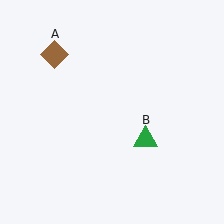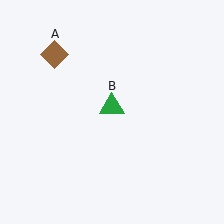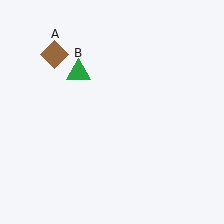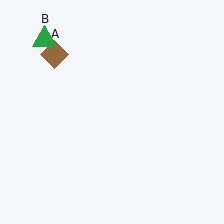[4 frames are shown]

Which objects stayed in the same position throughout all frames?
Brown diamond (object A) remained stationary.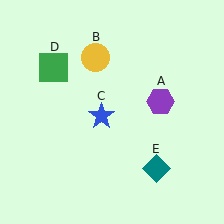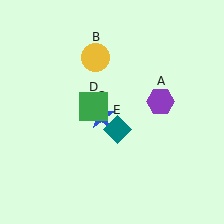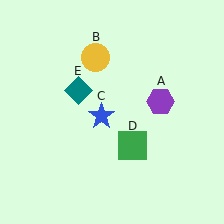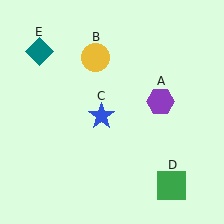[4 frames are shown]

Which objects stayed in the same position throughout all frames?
Purple hexagon (object A) and yellow circle (object B) and blue star (object C) remained stationary.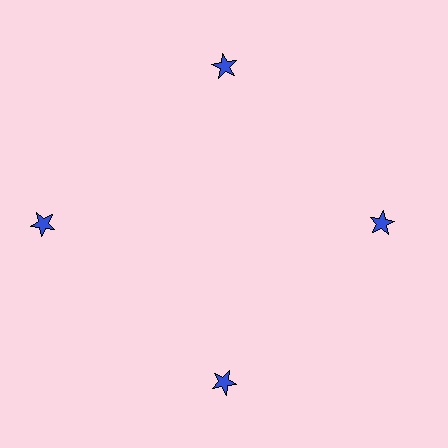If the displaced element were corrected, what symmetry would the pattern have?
It would have 4-fold rotational symmetry — the pattern would map onto itself every 90 degrees.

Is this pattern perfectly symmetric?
No. The 4 blue stars are arranged in a ring, but one element near the 9 o'clock position is pushed outward from the center, breaking the 4-fold rotational symmetry.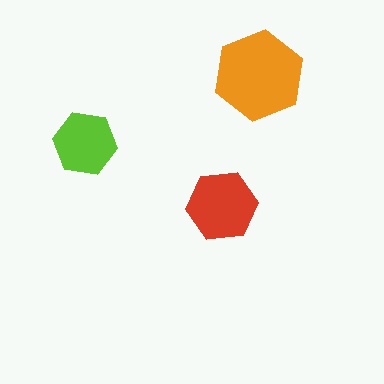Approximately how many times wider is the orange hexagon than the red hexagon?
About 1.5 times wider.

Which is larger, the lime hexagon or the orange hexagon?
The orange one.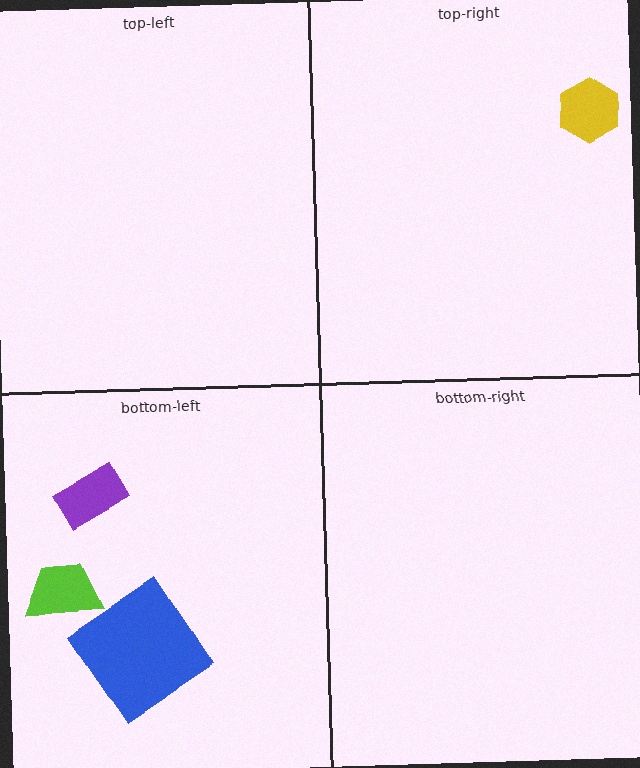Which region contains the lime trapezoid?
The bottom-left region.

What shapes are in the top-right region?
The yellow hexagon.